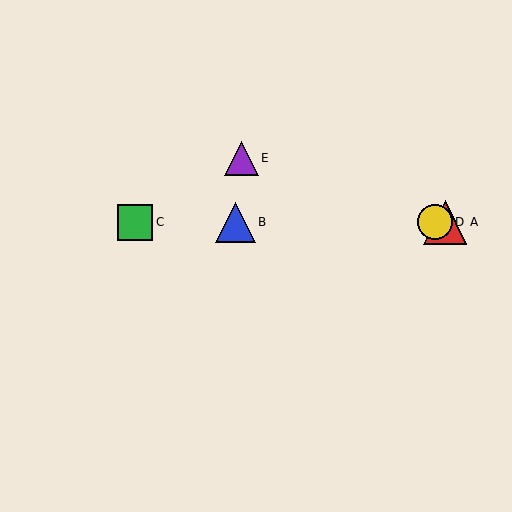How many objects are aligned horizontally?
4 objects (A, B, C, D) are aligned horizontally.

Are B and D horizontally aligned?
Yes, both are at y≈222.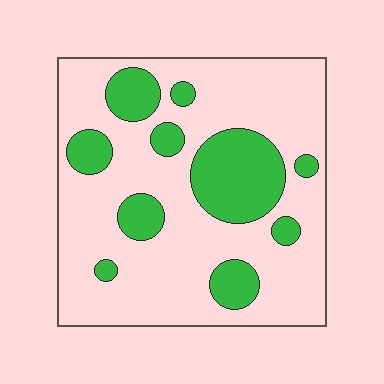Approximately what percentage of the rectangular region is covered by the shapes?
Approximately 25%.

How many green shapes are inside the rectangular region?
10.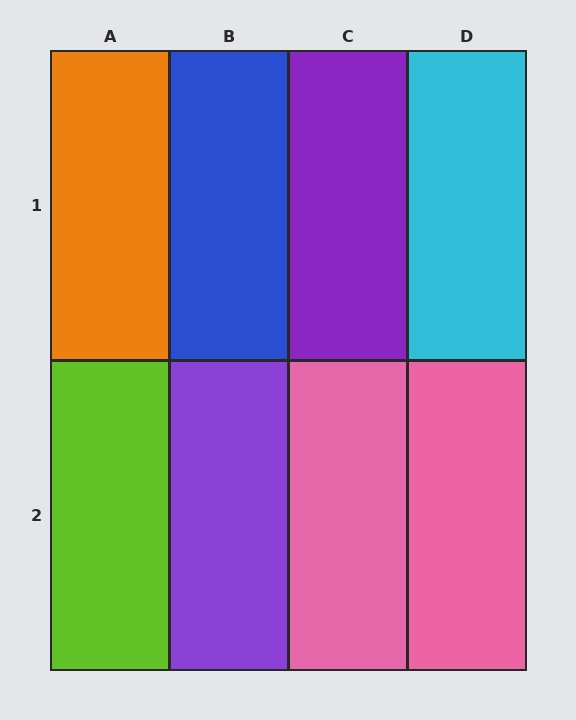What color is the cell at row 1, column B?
Blue.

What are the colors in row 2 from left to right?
Lime, purple, pink, pink.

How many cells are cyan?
1 cell is cyan.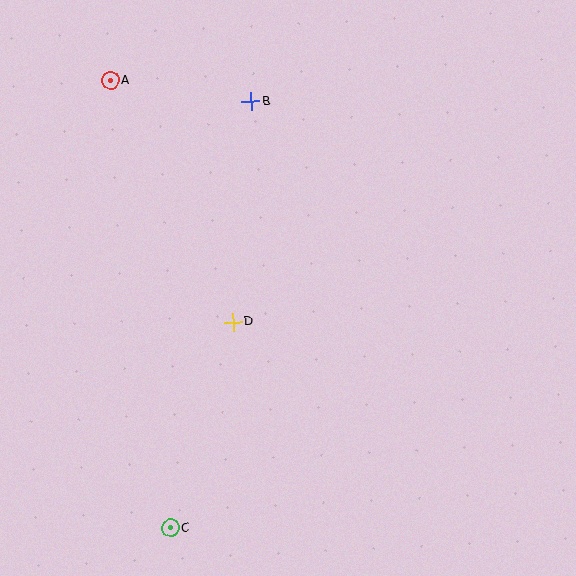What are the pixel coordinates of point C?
Point C is at (170, 528).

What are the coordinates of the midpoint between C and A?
The midpoint between C and A is at (140, 304).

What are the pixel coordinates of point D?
Point D is at (233, 322).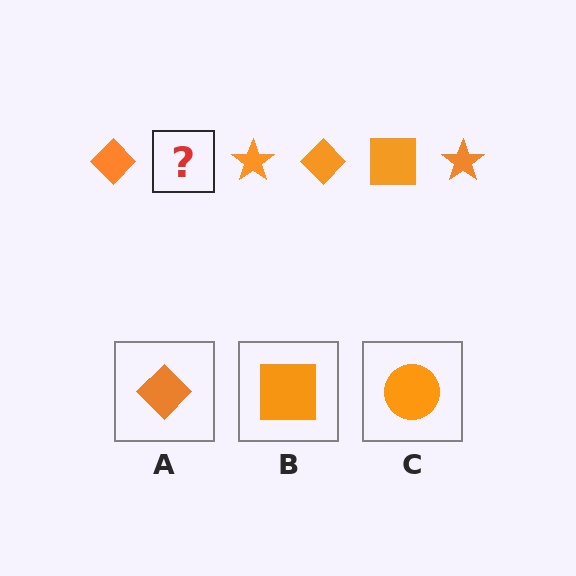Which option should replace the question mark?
Option B.